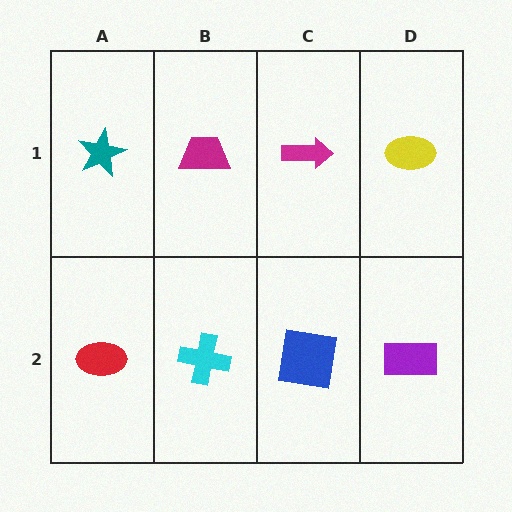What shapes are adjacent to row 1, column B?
A cyan cross (row 2, column B), a teal star (row 1, column A), a magenta arrow (row 1, column C).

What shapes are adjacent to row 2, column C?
A magenta arrow (row 1, column C), a cyan cross (row 2, column B), a purple rectangle (row 2, column D).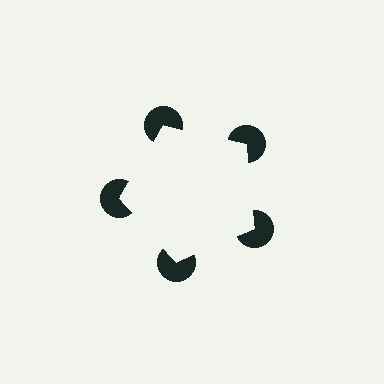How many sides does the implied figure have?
5 sides.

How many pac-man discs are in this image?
There are 5 — one at each vertex of the illusory pentagon.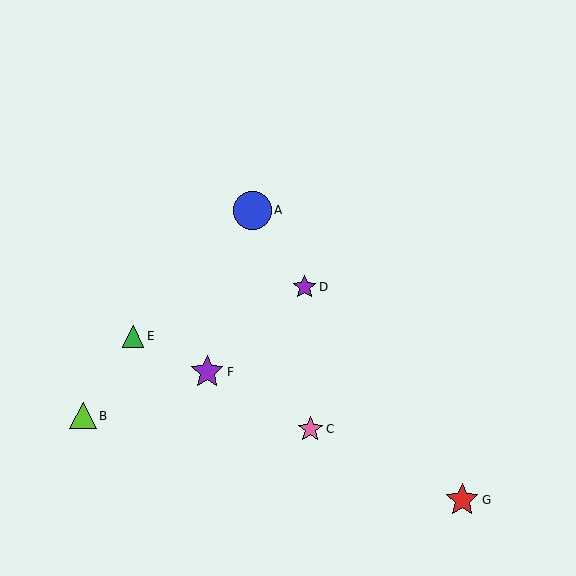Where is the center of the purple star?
The center of the purple star is at (305, 287).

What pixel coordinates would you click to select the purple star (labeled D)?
Click at (305, 287) to select the purple star D.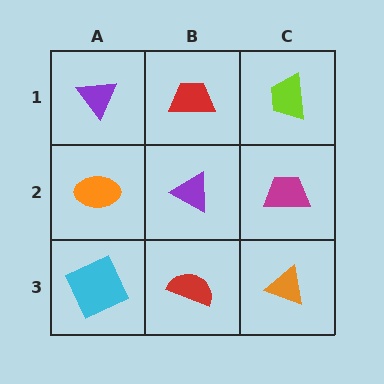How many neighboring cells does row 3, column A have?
2.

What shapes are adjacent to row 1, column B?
A purple triangle (row 2, column B), a purple triangle (row 1, column A), a lime trapezoid (row 1, column C).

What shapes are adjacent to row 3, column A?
An orange ellipse (row 2, column A), a red semicircle (row 3, column B).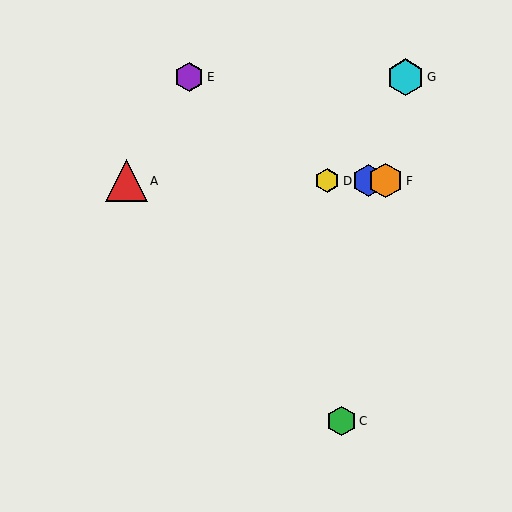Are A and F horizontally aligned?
Yes, both are at y≈181.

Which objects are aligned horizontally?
Objects A, B, D, F are aligned horizontally.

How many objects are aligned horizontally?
4 objects (A, B, D, F) are aligned horizontally.